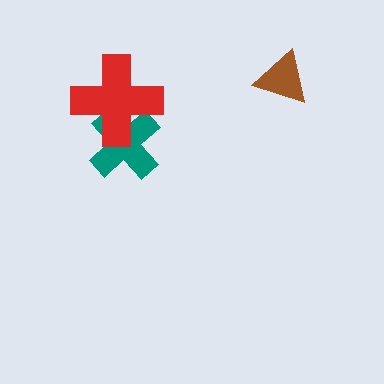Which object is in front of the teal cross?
The red cross is in front of the teal cross.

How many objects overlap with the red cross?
1 object overlaps with the red cross.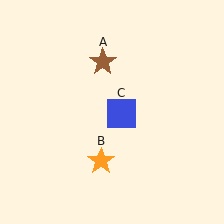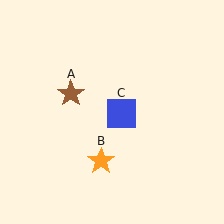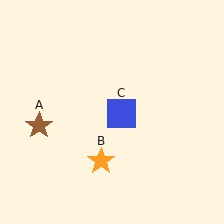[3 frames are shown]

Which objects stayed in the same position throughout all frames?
Orange star (object B) and blue square (object C) remained stationary.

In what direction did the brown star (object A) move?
The brown star (object A) moved down and to the left.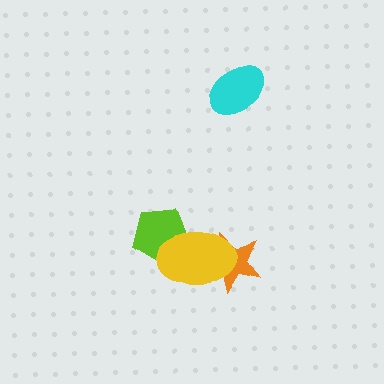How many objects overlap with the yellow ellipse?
2 objects overlap with the yellow ellipse.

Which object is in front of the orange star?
The yellow ellipse is in front of the orange star.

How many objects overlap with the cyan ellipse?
0 objects overlap with the cyan ellipse.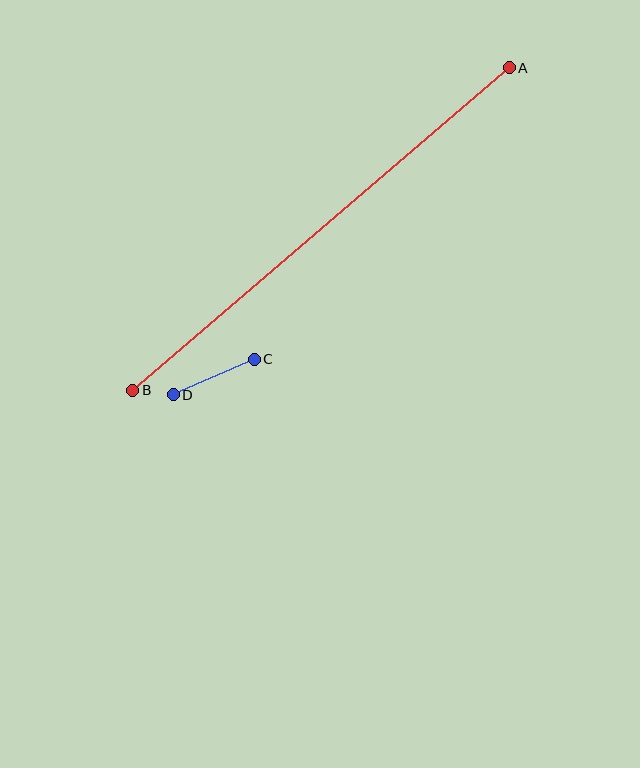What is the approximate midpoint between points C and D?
The midpoint is at approximately (214, 377) pixels.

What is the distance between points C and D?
The distance is approximately 88 pixels.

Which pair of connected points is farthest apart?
Points A and B are farthest apart.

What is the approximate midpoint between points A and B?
The midpoint is at approximately (321, 229) pixels.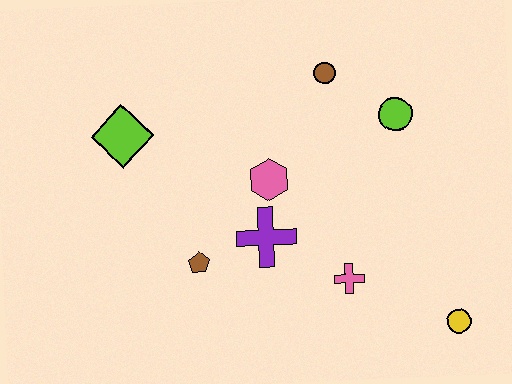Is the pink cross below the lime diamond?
Yes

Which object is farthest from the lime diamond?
The yellow circle is farthest from the lime diamond.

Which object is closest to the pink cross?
The purple cross is closest to the pink cross.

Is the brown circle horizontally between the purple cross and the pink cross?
Yes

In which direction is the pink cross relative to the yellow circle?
The pink cross is to the left of the yellow circle.